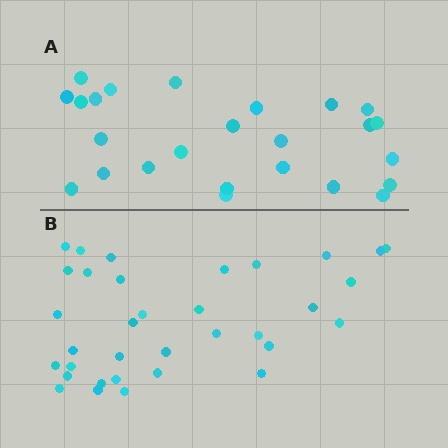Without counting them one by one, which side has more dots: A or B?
Region B (the bottom region) has more dots.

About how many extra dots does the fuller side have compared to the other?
Region B has roughly 8 or so more dots than region A.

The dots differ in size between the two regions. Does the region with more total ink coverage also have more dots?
No. Region A has more total ink coverage because its dots are larger, but region B actually contains more individual dots. Total area can be misleading — the number of items is what matters here.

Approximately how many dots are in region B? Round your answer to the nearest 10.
About 30 dots. (The exact count is 34, which rounds to 30.)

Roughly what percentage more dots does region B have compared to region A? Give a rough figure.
About 35% more.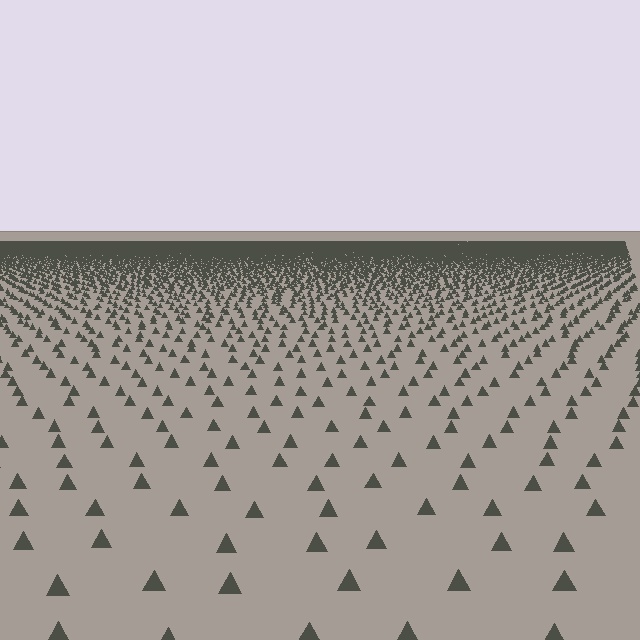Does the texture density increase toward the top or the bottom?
Density increases toward the top.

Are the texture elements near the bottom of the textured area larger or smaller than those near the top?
Larger. Near the bottom, elements are closer to the viewer and appear at a bigger on-screen size.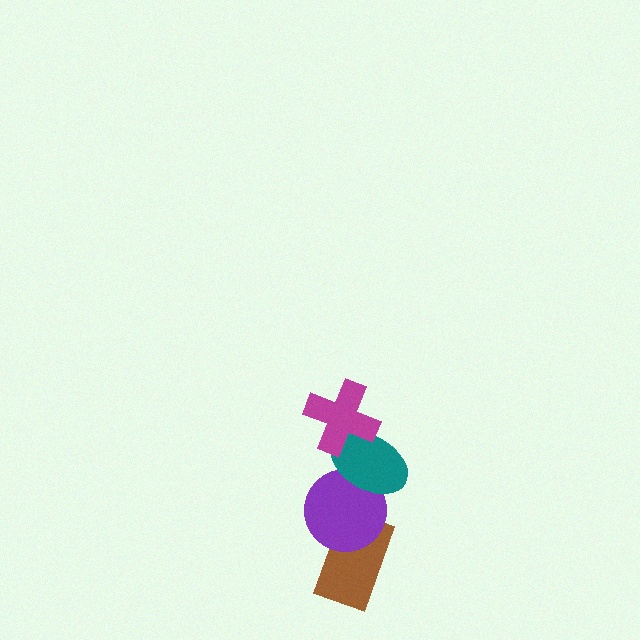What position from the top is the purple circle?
The purple circle is 3rd from the top.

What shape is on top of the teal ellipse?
The magenta cross is on top of the teal ellipse.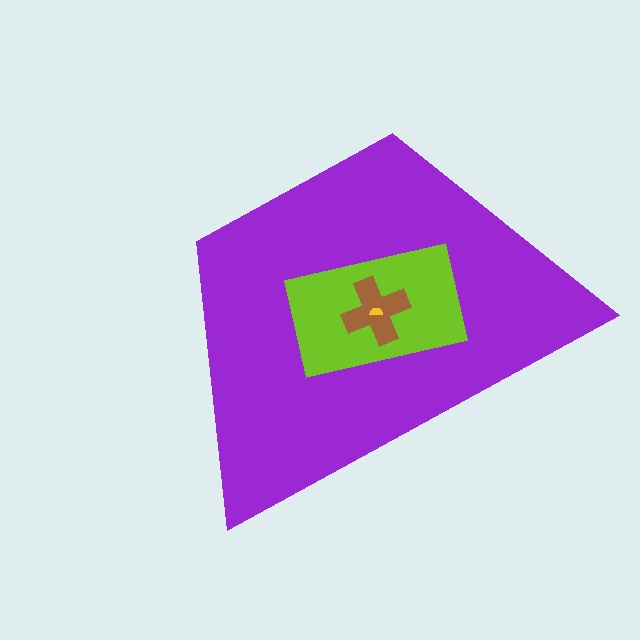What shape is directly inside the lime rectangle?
The brown cross.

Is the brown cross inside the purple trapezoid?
Yes.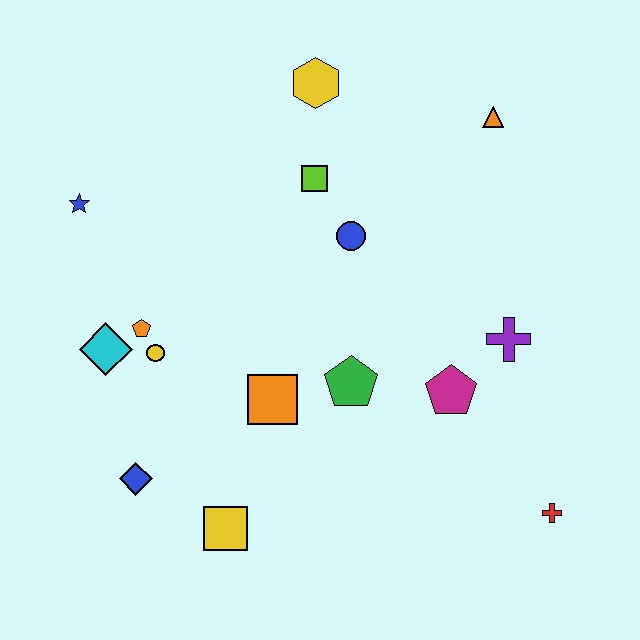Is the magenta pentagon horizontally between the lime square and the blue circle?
No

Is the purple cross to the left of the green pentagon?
No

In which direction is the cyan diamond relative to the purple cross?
The cyan diamond is to the left of the purple cross.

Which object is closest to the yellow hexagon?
The lime square is closest to the yellow hexagon.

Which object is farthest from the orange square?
The orange triangle is farthest from the orange square.